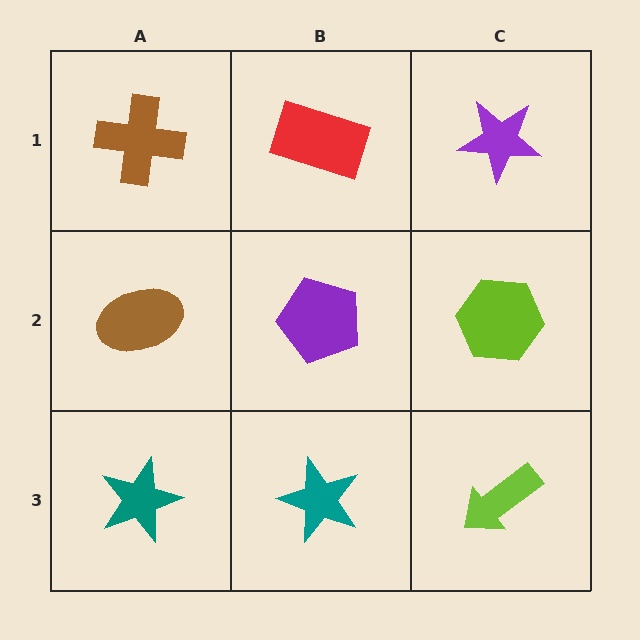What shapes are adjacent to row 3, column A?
A brown ellipse (row 2, column A), a teal star (row 3, column B).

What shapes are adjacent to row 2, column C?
A purple star (row 1, column C), a lime arrow (row 3, column C), a purple pentagon (row 2, column B).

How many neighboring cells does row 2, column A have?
3.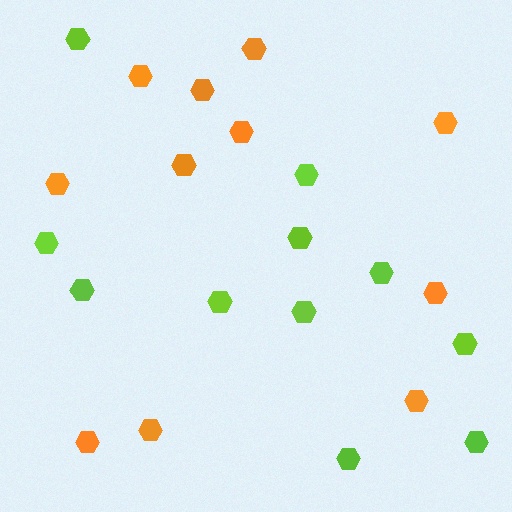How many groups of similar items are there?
There are 2 groups: one group of orange hexagons (11) and one group of lime hexagons (11).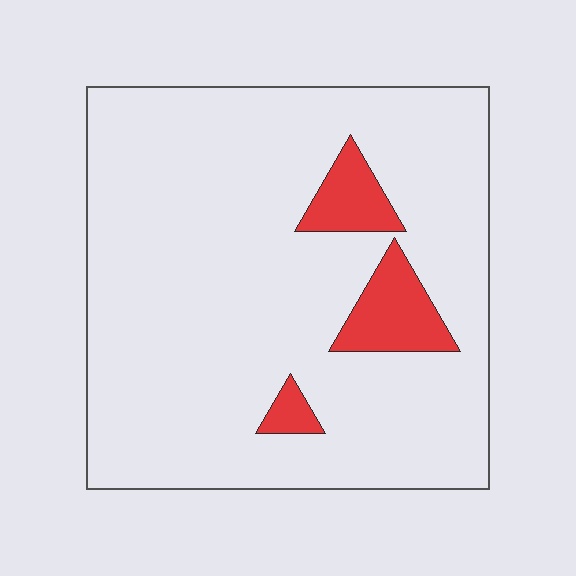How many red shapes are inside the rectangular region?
3.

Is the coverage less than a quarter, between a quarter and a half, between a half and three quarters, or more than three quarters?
Less than a quarter.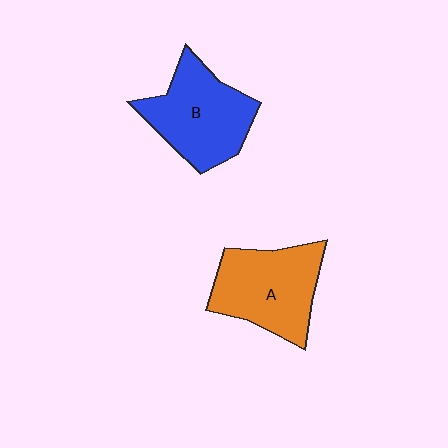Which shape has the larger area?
Shape A (orange).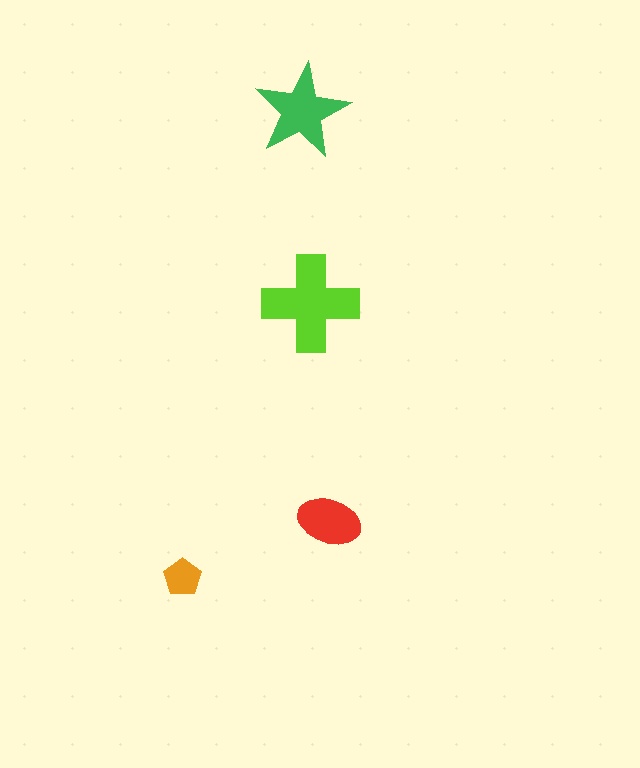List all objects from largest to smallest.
The lime cross, the green star, the red ellipse, the orange pentagon.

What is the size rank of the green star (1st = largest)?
2nd.